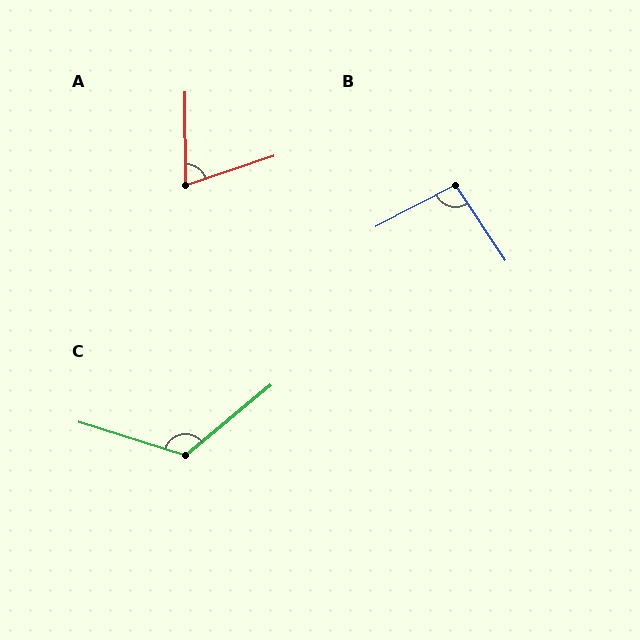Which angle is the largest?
C, at approximately 123 degrees.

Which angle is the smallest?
A, at approximately 71 degrees.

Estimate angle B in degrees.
Approximately 96 degrees.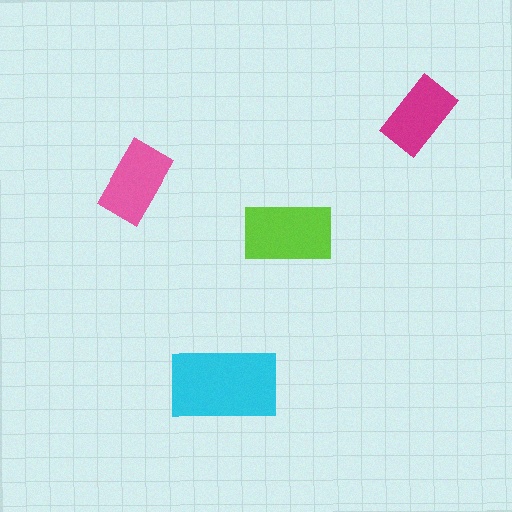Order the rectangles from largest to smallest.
the cyan one, the lime one, the pink one, the magenta one.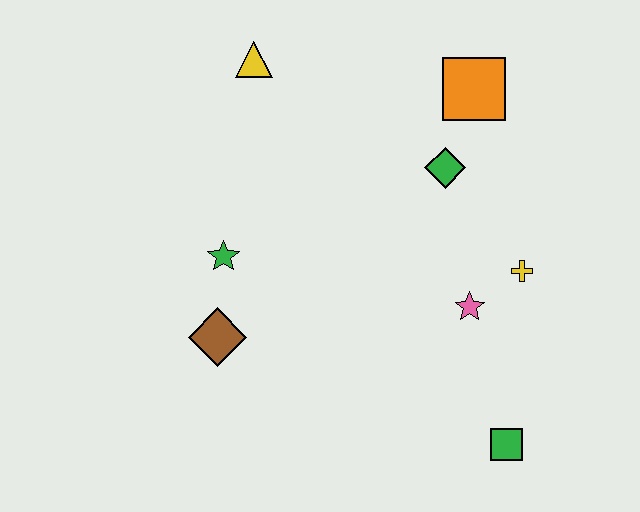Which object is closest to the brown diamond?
The green star is closest to the brown diamond.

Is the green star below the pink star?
No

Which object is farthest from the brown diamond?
The orange square is farthest from the brown diamond.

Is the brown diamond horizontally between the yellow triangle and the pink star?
No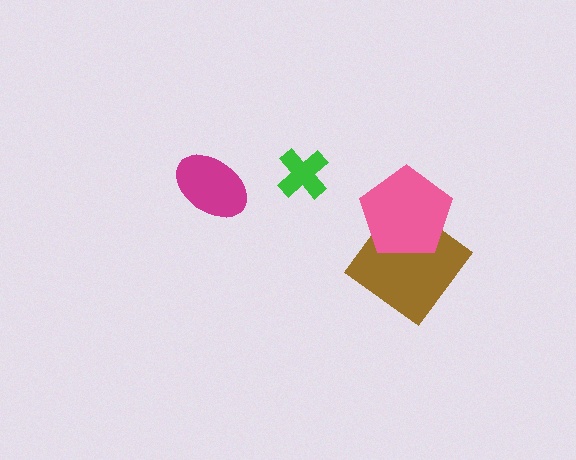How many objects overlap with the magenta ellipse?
0 objects overlap with the magenta ellipse.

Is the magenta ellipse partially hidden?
No, no other shape covers it.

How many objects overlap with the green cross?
0 objects overlap with the green cross.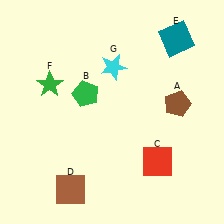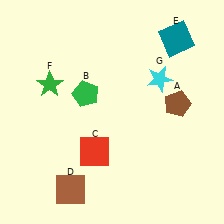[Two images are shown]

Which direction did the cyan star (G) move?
The cyan star (G) moved right.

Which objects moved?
The objects that moved are: the red square (C), the cyan star (G).